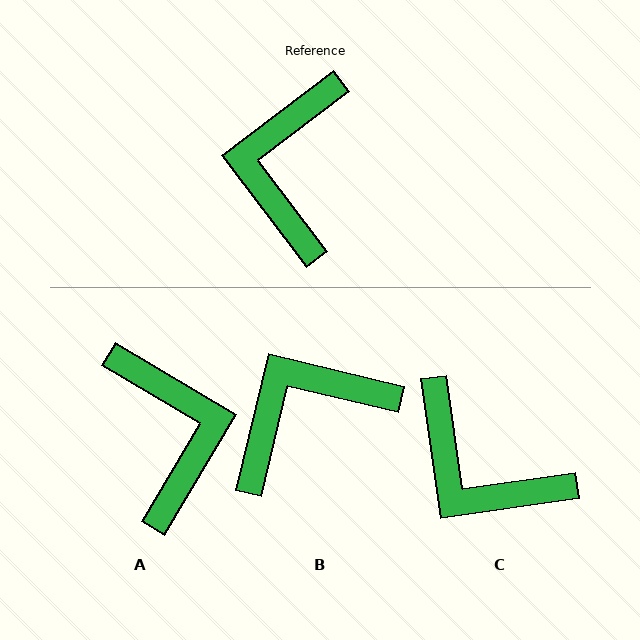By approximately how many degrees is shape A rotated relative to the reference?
Approximately 158 degrees clockwise.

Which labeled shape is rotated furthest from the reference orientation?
A, about 158 degrees away.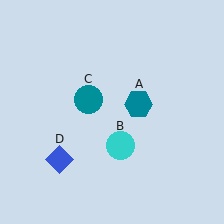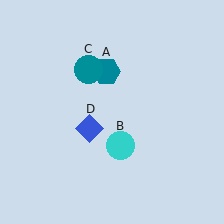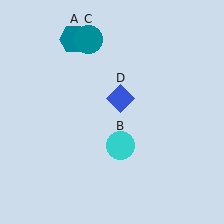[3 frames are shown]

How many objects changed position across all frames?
3 objects changed position: teal hexagon (object A), teal circle (object C), blue diamond (object D).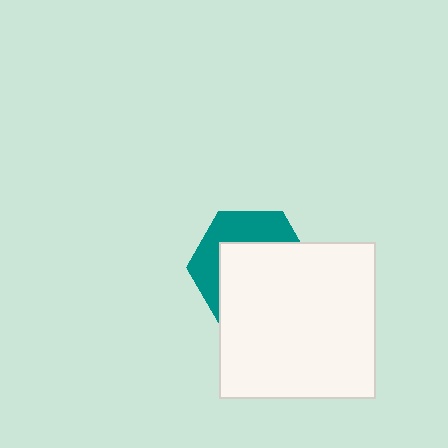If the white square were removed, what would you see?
You would see the complete teal hexagon.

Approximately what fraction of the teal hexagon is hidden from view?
Roughly 62% of the teal hexagon is hidden behind the white square.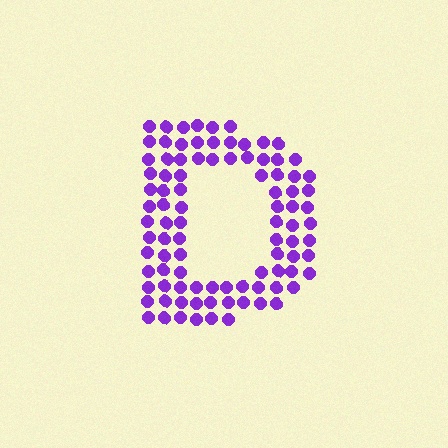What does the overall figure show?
The overall figure shows the letter D.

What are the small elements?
The small elements are circles.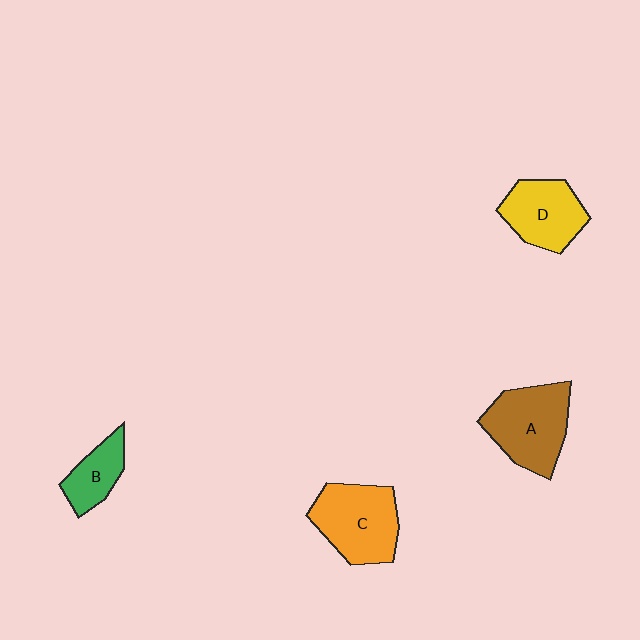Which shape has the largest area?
Shape A (brown).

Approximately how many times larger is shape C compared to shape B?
Approximately 1.9 times.